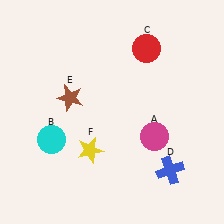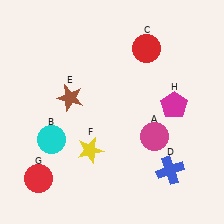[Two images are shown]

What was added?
A red circle (G), a magenta pentagon (H) were added in Image 2.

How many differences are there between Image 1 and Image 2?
There are 2 differences between the two images.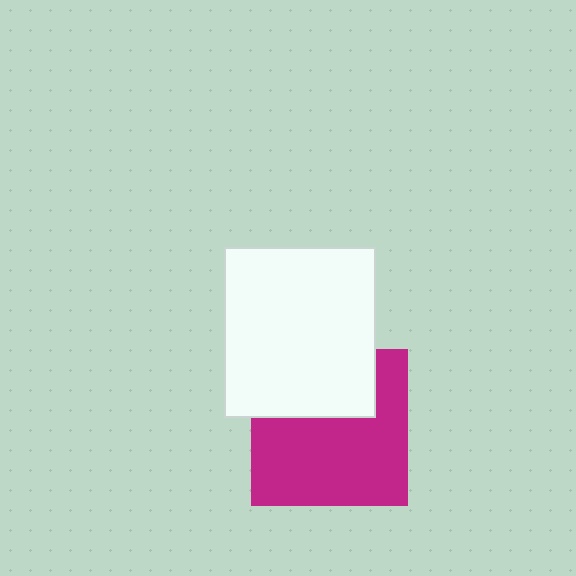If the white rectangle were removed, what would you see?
You would see the complete magenta square.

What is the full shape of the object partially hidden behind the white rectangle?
The partially hidden object is a magenta square.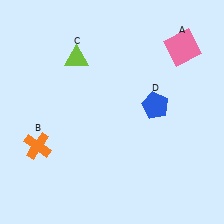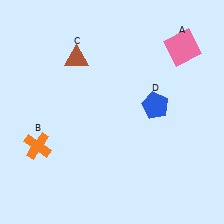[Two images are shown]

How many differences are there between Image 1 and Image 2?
There is 1 difference between the two images.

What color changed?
The triangle (C) changed from lime in Image 1 to brown in Image 2.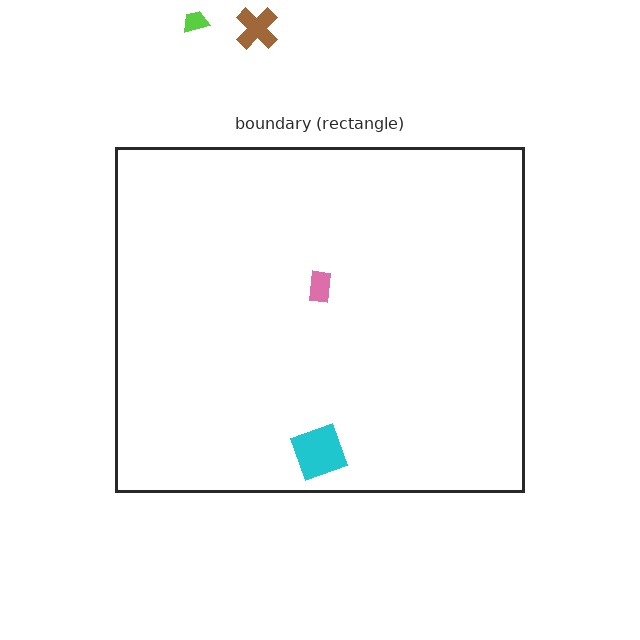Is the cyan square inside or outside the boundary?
Inside.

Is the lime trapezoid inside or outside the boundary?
Outside.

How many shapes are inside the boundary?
2 inside, 2 outside.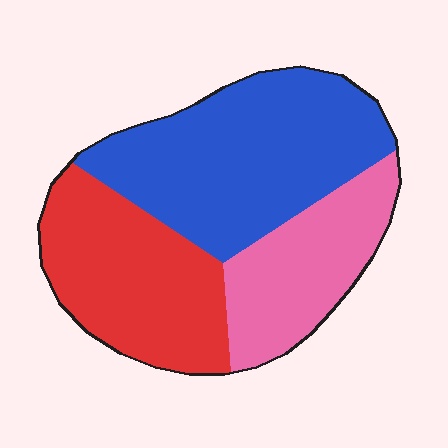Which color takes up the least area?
Pink, at roughly 25%.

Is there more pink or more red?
Red.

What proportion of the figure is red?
Red takes up about one third (1/3) of the figure.